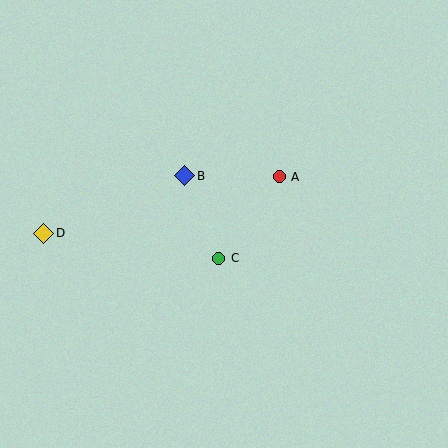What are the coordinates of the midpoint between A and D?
The midpoint between A and D is at (161, 205).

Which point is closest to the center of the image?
Point C at (219, 258) is closest to the center.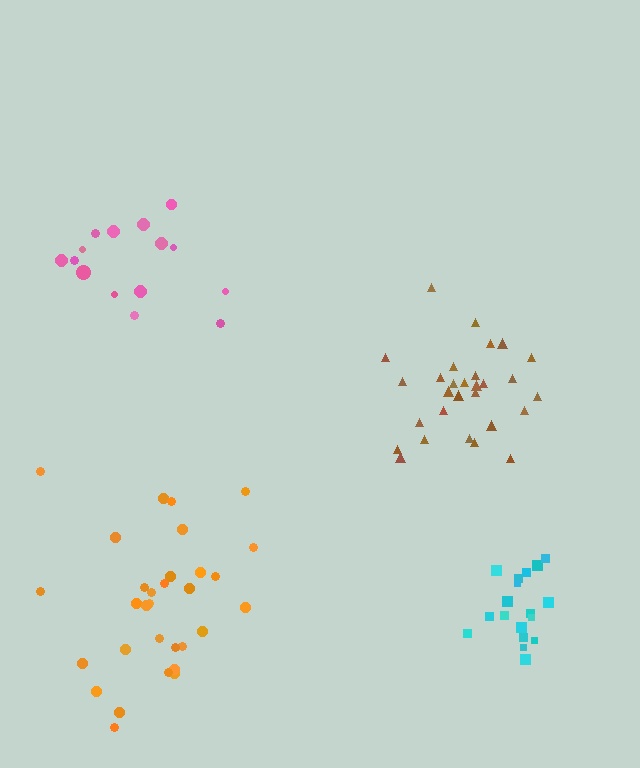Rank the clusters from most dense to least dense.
cyan, brown, pink, orange.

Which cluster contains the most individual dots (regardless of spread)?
Orange (31).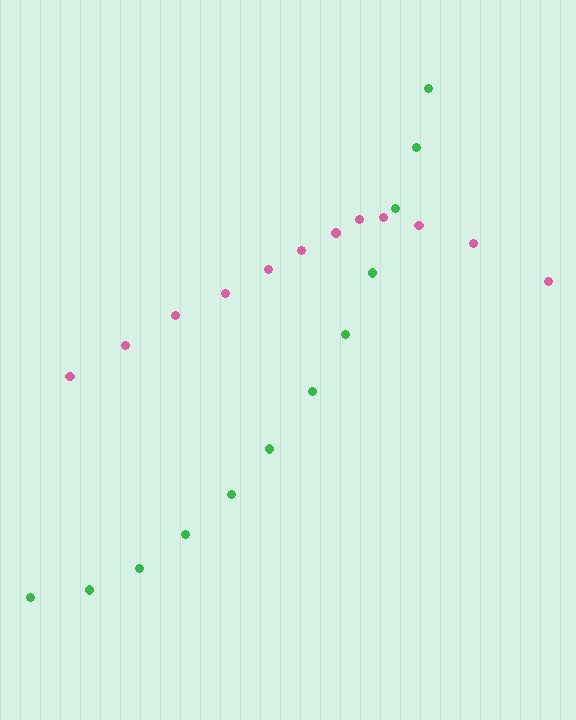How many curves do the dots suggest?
There are 2 distinct paths.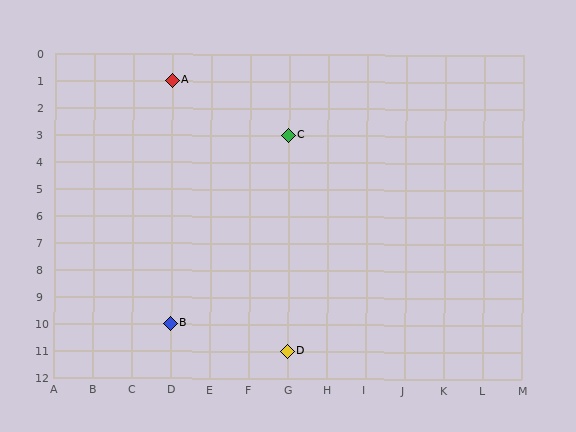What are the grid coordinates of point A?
Point A is at grid coordinates (D, 1).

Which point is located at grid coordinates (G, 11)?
Point D is at (G, 11).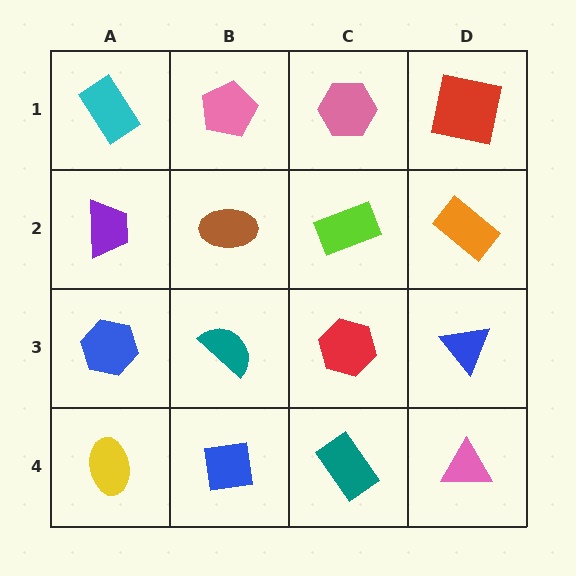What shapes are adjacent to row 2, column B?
A pink pentagon (row 1, column B), a teal semicircle (row 3, column B), a purple trapezoid (row 2, column A), a lime rectangle (row 2, column C).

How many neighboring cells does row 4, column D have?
2.